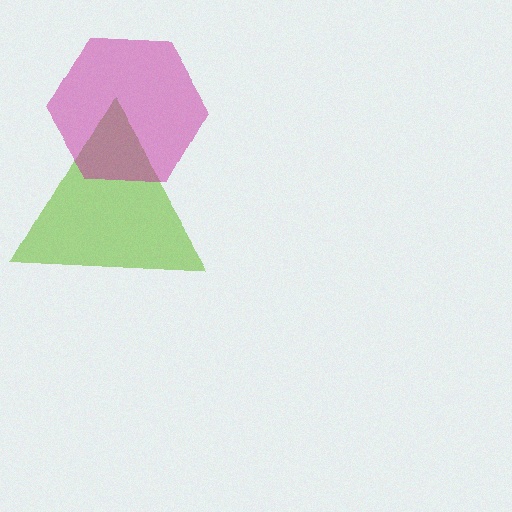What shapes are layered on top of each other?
The layered shapes are: a lime triangle, a magenta hexagon.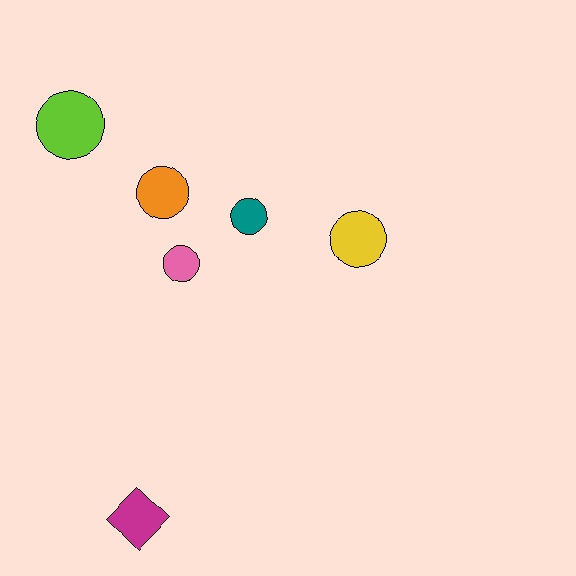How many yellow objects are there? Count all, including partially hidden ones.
There is 1 yellow object.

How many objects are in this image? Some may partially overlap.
There are 6 objects.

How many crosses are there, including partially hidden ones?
There are no crosses.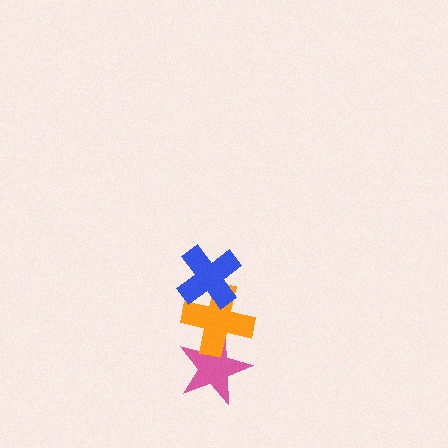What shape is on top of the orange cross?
The blue cross is on top of the orange cross.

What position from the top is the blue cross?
The blue cross is 1st from the top.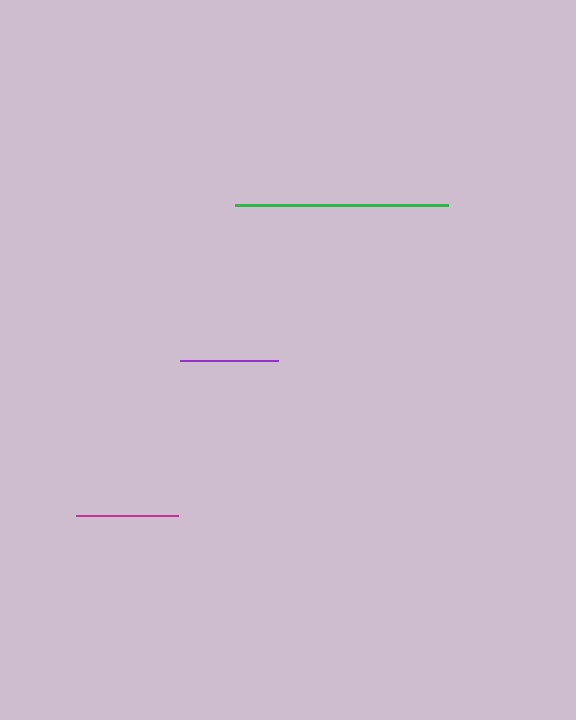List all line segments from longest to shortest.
From longest to shortest: green, magenta, purple.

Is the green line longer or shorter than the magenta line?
The green line is longer than the magenta line.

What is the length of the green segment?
The green segment is approximately 213 pixels long.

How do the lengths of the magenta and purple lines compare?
The magenta and purple lines are approximately the same length.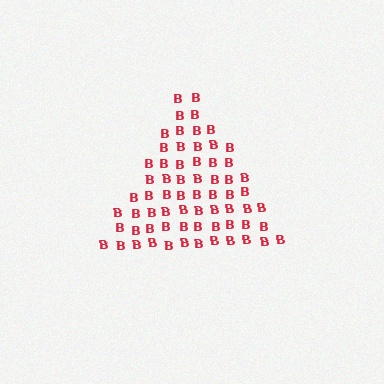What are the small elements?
The small elements are letter B's.